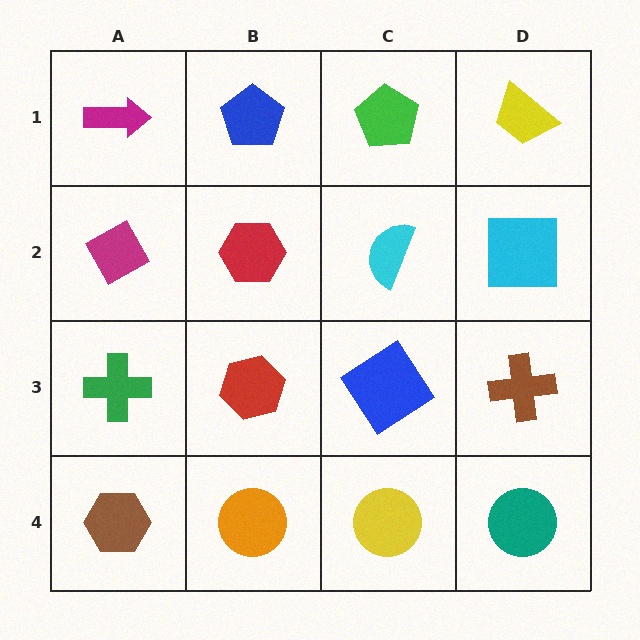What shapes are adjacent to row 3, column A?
A magenta diamond (row 2, column A), a brown hexagon (row 4, column A), a red hexagon (row 3, column B).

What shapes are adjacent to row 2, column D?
A yellow trapezoid (row 1, column D), a brown cross (row 3, column D), a cyan semicircle (row 2, column C).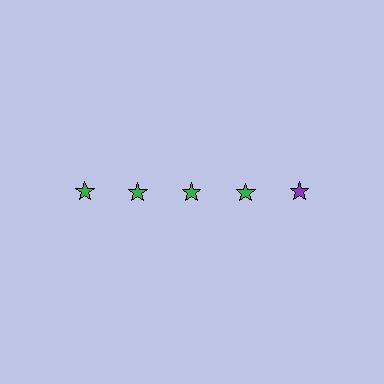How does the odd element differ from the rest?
It has a different color: purple instead of green.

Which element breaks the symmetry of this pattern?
The purple star in the top row, rightmost column breaks the symmetry. All other shapes are green stars.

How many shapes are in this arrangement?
There are 5 shapes arranged in a grid pattern.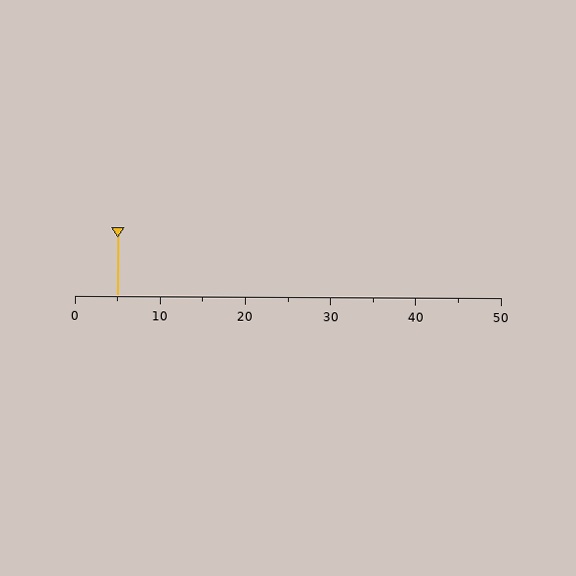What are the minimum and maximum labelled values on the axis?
The axis runs from 0 to 50.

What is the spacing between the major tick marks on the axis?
The major ticks are spaced 10 apart.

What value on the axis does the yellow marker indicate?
The marker indicates approximately 5.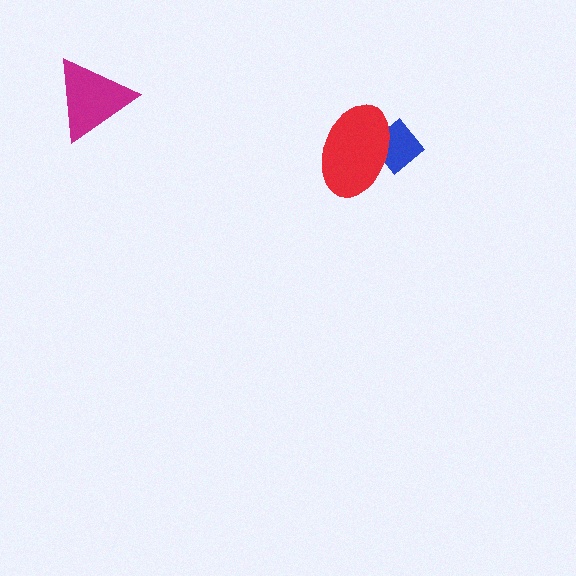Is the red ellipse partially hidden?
No, no other shape covers it.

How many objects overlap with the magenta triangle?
0 objects overlap with the magenta triangle.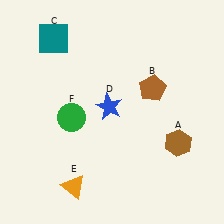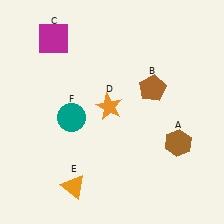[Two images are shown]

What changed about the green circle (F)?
In Image 1, F is green. In Image 2, it changed to teal.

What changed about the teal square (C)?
In Image 1, C is teal. In Image 2, it changed to magenta.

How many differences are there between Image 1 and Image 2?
There are 3 differences between the two images.